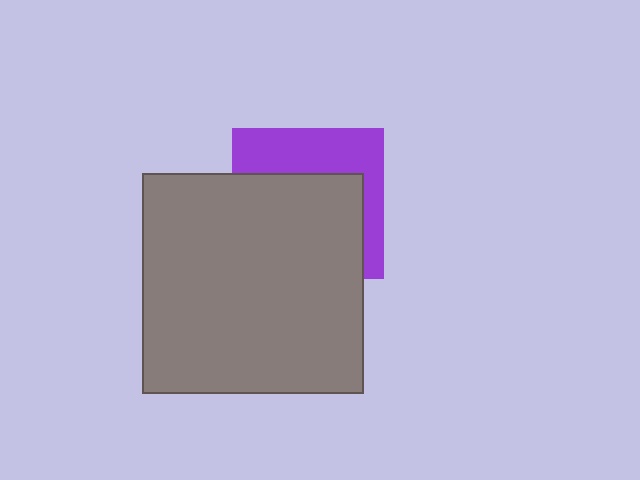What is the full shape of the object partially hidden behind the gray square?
The partially hidden object is a purple square.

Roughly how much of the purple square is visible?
A small part of it is visible (roughly 39%).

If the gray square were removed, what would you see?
You would see the complete purple square.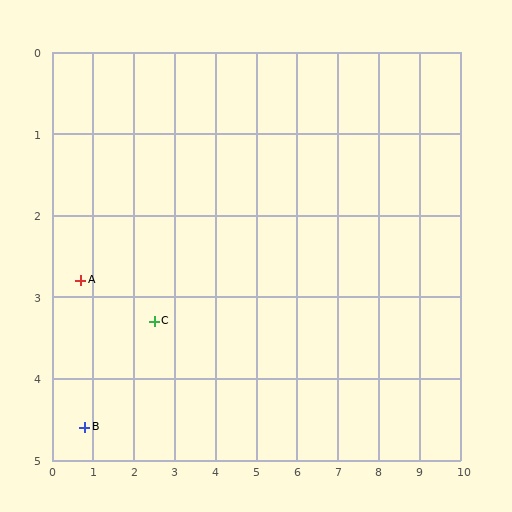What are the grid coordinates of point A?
Point A is at approximately (0.7, 2.8).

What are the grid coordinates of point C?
Point C is at approximately (2.5, 3.3).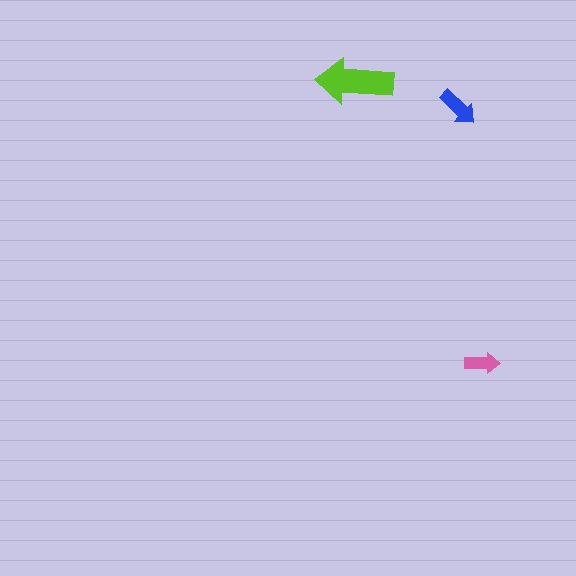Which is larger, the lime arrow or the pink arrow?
The lime one.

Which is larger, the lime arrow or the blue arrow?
The lime one.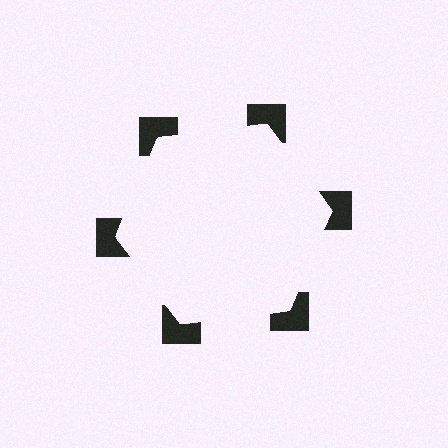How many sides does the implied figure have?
6 sides.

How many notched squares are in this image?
There are 6 — one at each vertex of the illusory hexagon.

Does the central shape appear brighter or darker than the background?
It typically appears slightly brighter than the background, even though no actual brightness change is drawn.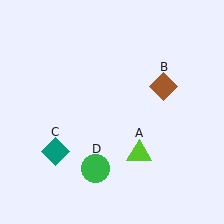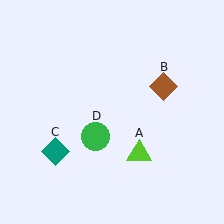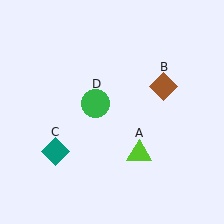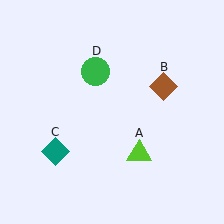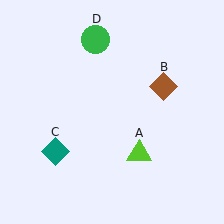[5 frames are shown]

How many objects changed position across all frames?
1 object changed position: green circle (object D).